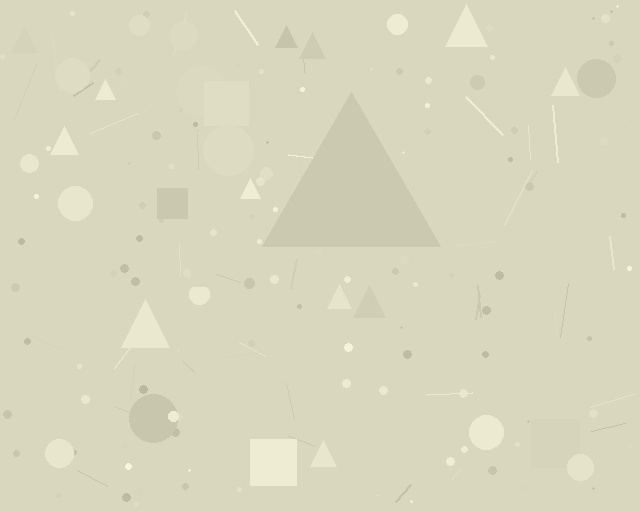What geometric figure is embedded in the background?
A triangle is embedded in the background.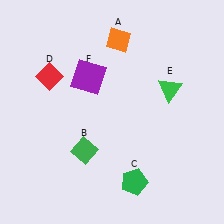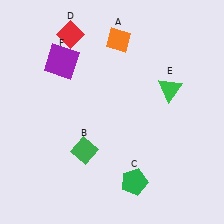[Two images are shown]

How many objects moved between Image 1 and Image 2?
2 objects moved between the two images.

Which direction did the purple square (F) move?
The purple square (F) moved left.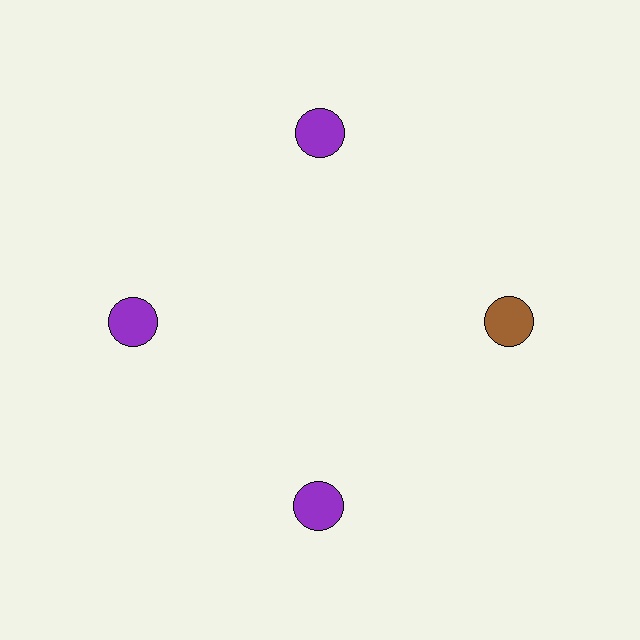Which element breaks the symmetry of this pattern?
The brown circle at roughly the 3 o'clock position breaks the symmetry. All other shapes are purple circles.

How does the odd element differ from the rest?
It has a different color: brown instead of purple.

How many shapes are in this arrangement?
There are 4 shapes arranged in a ring pattern.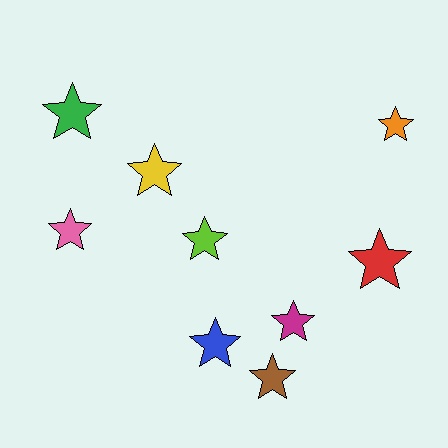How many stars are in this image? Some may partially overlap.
There are 9 stars.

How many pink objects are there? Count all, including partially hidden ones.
There is 1 pink object.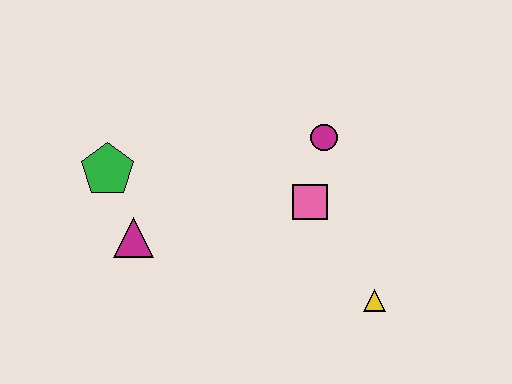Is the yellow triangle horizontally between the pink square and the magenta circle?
No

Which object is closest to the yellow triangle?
The pink square is closest to the yellow triangle.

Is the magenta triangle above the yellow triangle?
Yes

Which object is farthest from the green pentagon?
The yellow triangle is farthest from the green pentagon.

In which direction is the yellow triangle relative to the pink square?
The yellow triangle is below the pink square.